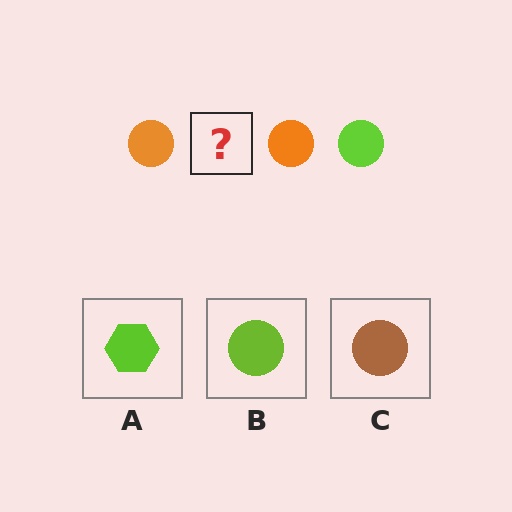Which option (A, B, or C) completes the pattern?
B.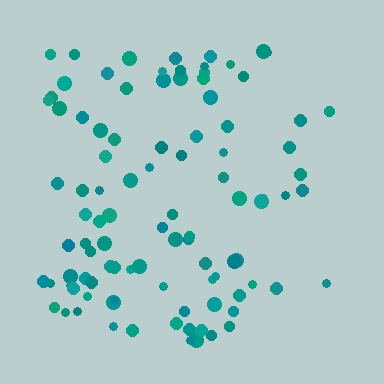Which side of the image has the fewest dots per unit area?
The right.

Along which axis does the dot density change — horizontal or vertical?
Horizontal.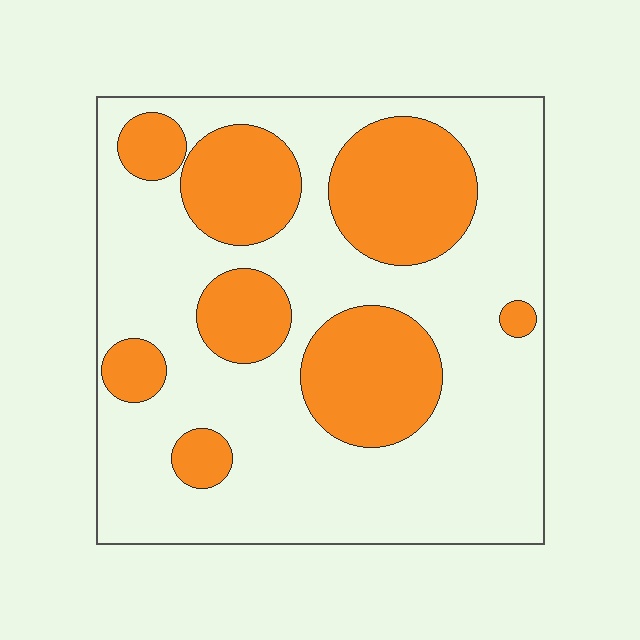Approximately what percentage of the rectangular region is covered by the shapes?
Approximately 30%.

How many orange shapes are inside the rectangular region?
8.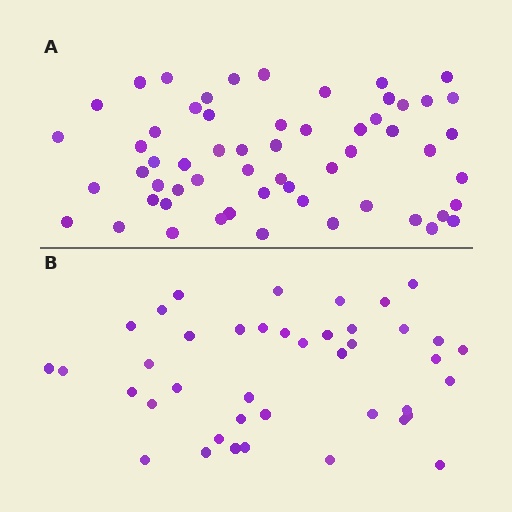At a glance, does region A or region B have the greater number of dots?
Region A (the top region) has more dots.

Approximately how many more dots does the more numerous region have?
Region A has approximately 15 more dots than region B.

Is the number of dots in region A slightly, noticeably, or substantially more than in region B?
Region A has noticeably more, but not dramatically so. The ratio is roughly 1.4 to 1.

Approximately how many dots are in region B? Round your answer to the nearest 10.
About 40 dots. (The exact count is 41, which rounds to 40.)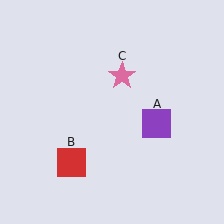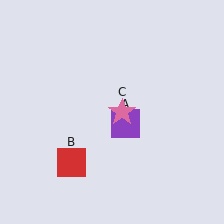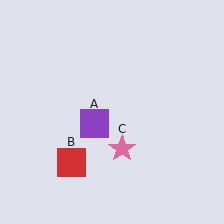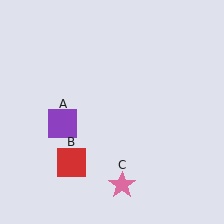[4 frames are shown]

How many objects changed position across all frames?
2 objects changed position: purple square (object A), pink star (object C).